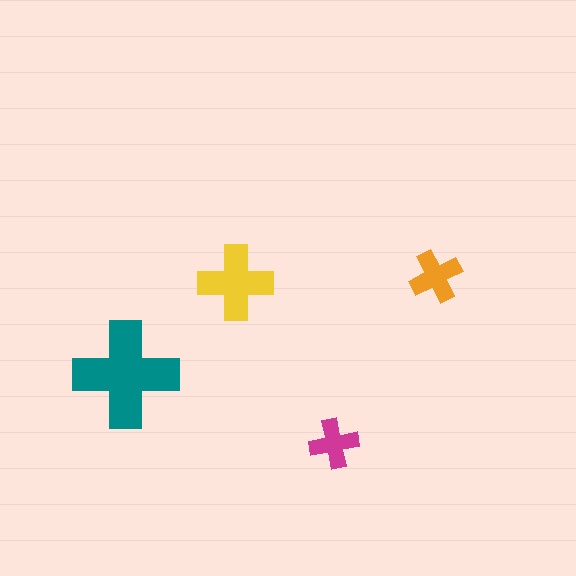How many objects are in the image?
There are 4 objects in the image.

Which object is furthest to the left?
The teal cross is leftmost.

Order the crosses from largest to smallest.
the teal one, the yellow one, the orange one, the magenta one.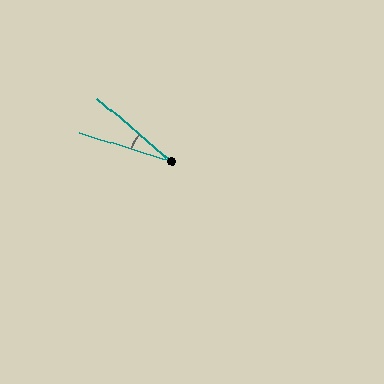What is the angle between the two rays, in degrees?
Approximately 23 degrees.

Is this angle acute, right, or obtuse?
It is acute.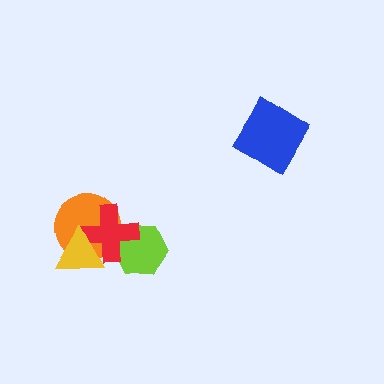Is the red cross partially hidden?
Yes, it is partially covered by another shape.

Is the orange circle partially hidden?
Yes, it is partially covered by another shape.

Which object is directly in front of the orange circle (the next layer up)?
The red cross is directly in front of the orange circle.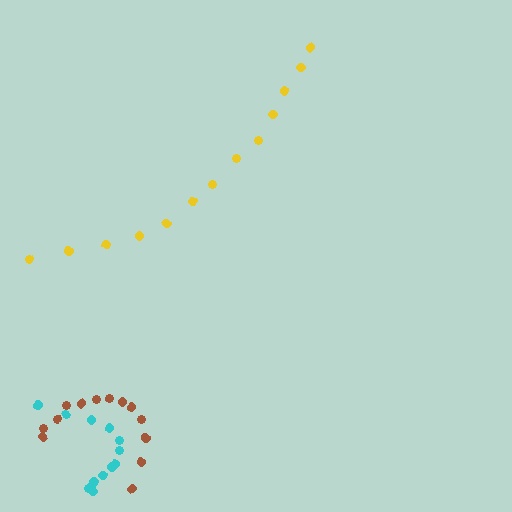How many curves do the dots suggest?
There are 3 distinct paths.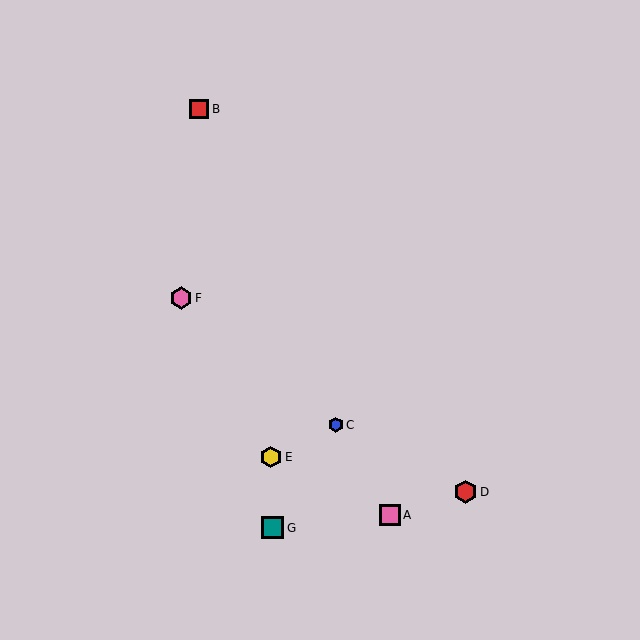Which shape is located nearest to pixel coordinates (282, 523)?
The teal square (labeled G) at (273, 528) is nearest to that location.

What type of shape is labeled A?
Shape A is a pink square.